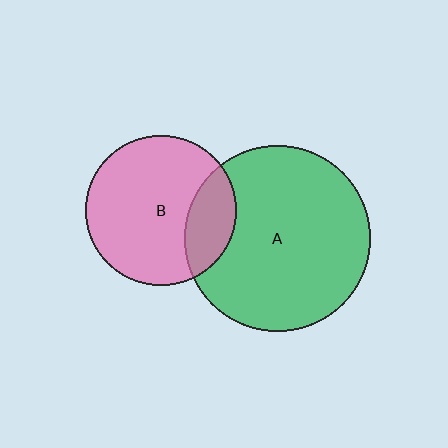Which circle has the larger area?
Circle A (green).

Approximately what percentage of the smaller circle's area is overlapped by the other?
Approximately 20%.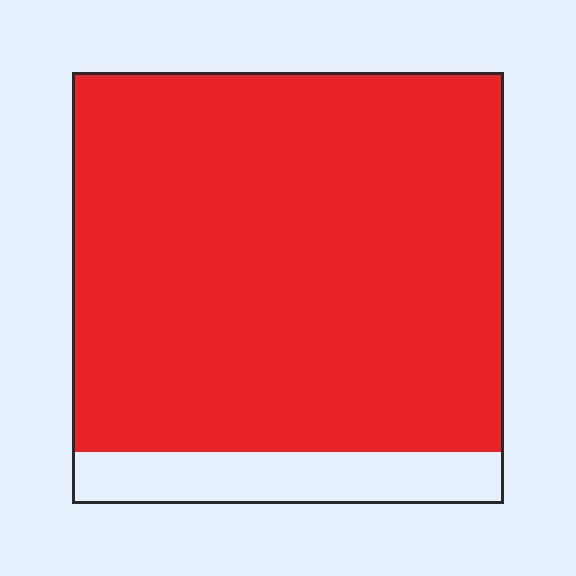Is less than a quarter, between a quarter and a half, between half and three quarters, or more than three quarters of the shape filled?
More than three quarters.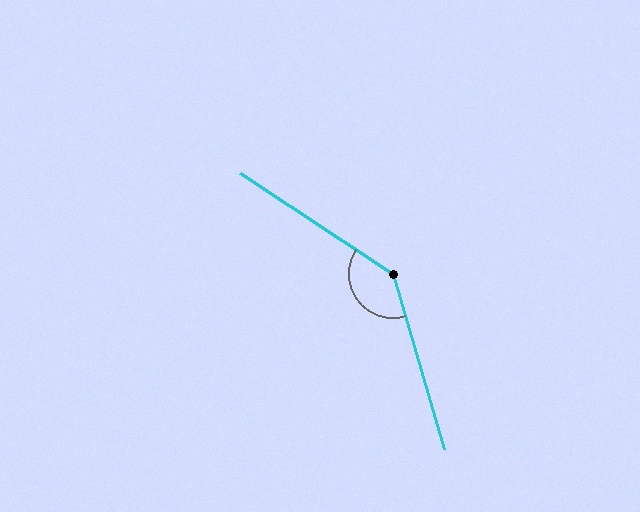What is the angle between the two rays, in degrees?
Approximately 139 degrees.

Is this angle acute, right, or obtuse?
It is obtuse.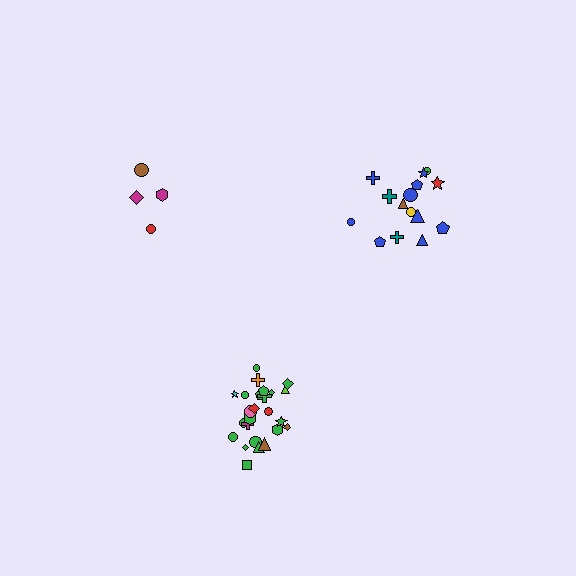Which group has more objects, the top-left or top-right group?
The top-right group.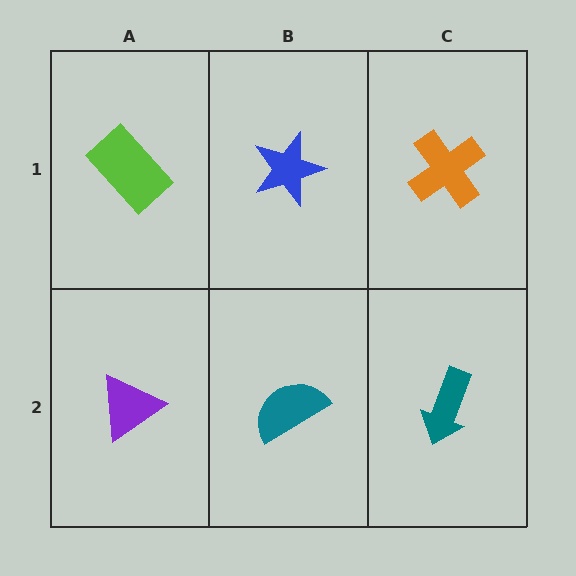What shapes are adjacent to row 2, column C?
An orange cross (row 1, column C), a teal semicircle (row 2, column B).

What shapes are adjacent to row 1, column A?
A purple triangle (row 2, column A), a blue star (row 1, column B).